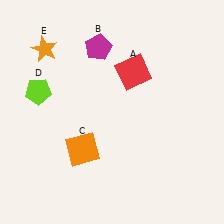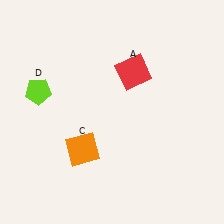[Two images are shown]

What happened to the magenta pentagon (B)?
The magenta pentagon (B) was removed in Image 2. It was in the top-left area of Image 1.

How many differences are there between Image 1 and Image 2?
There are 2 differences between the two images.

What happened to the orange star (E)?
The orange star (E) was removed in Image 2. It was in the top-left area of Image 1.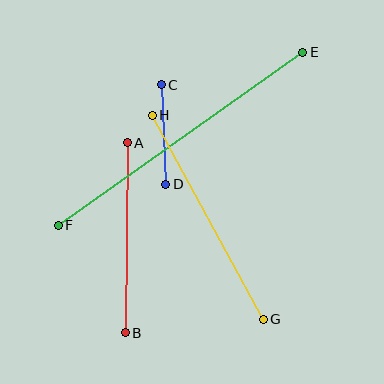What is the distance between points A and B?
The distance is approximately 190 pixels.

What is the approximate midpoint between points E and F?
The midpoint is at approximately (180, 139) pixels.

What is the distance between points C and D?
The distance is approximately 100 pixels.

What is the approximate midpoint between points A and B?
The midpoint is at approximately (126, 238) pixels.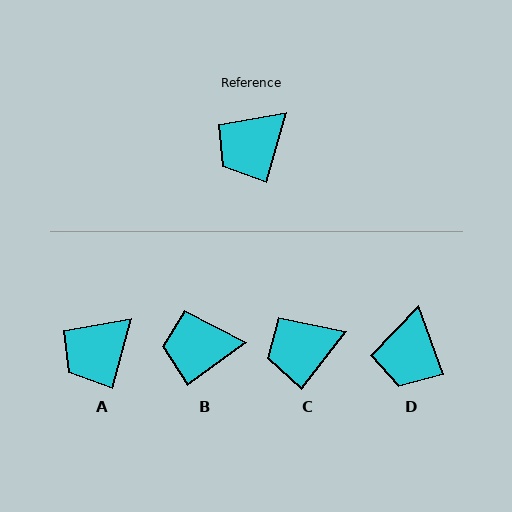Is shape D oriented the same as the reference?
No, it is off by about 36 degrees.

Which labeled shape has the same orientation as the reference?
A.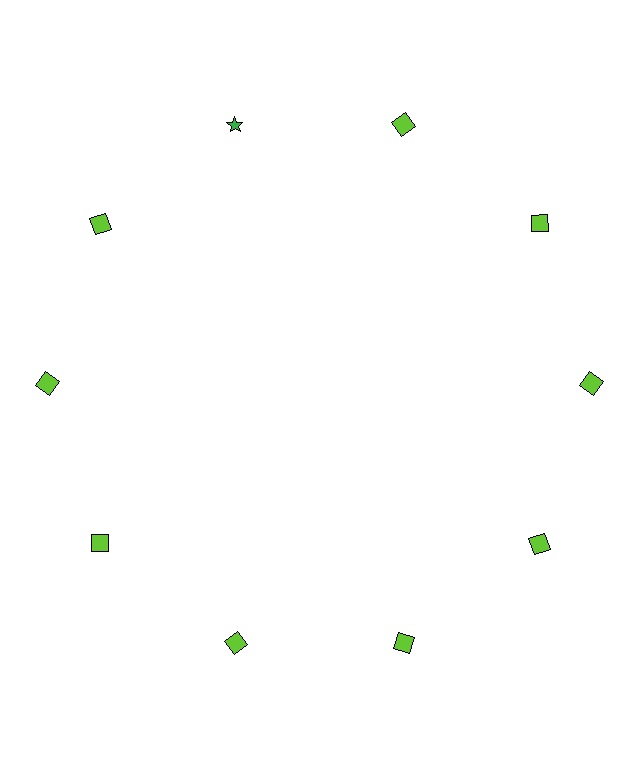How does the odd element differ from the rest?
It differs in both color (green instead of lime) and shape (star instead of square).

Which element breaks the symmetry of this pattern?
The green star at roughly the 11 o'clock position breaks the symmetry. All other shapes are lime squares.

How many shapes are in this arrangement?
There are 10 shapes arranged in a ring pattern.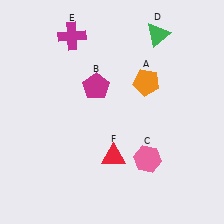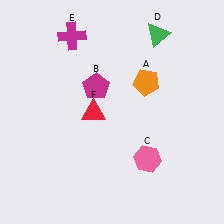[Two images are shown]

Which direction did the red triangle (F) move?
The red triangle (F) moved up.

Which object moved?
The red triangle (F) moved up.